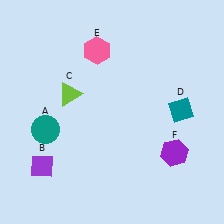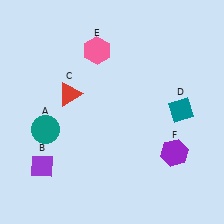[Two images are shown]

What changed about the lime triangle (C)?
In Image 1, C is lime. In Image 2, it changed to red.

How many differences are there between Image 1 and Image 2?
There is 1 difference between the two images.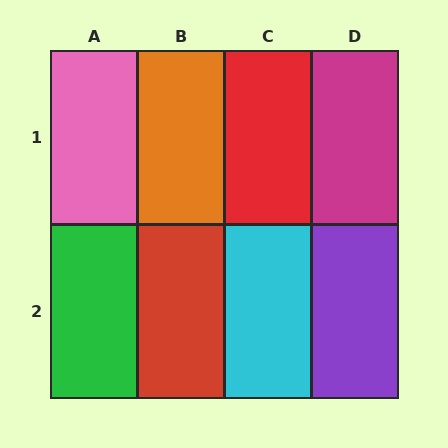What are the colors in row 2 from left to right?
Green, red, cyan, purple.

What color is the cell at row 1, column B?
Orange.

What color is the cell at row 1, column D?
Magenta.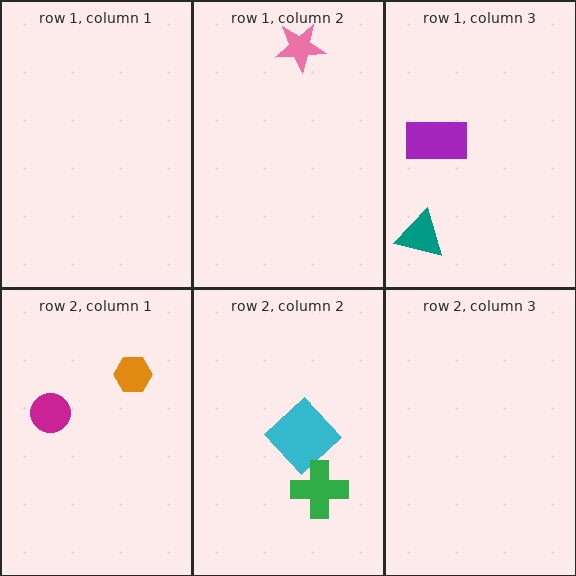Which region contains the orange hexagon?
The row 2, column 1 region.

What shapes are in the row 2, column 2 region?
The cyan diamond, the green cross.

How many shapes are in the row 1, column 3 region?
2.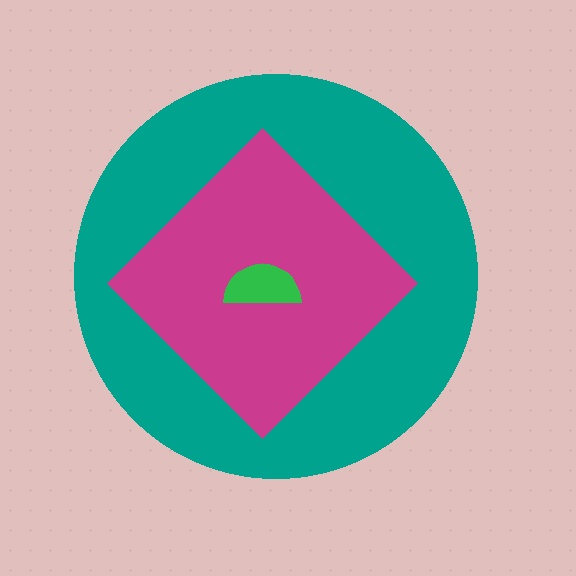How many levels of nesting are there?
3.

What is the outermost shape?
The teal circle.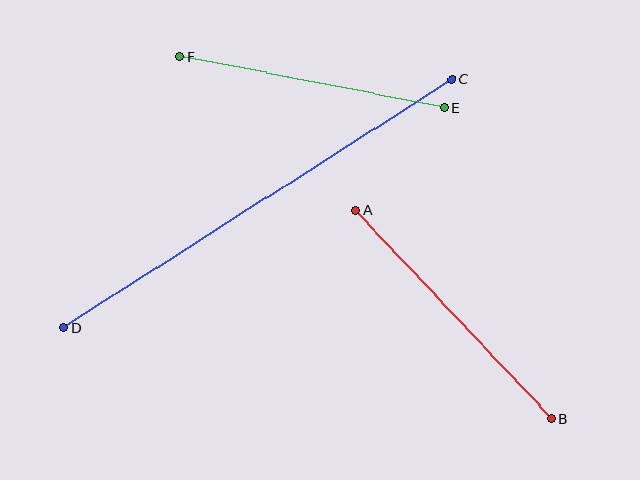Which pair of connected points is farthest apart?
Points C and D are farthest apart.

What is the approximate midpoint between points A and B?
The midpoint is at approximately (454, 315) pixels.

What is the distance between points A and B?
The distance is approximately 286 pixels.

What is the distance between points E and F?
The distance is approximately 270 pixels.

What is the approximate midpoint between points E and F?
The midpoint is at approximately (312, 82) pixels.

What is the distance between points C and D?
The distance is approximately 460 pixels.